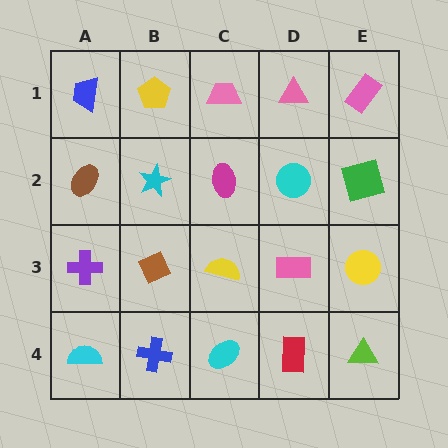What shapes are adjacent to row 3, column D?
A cyan circle (row 2, column D), a red rectangle (row 4, column D), a yellow semicircle (row 3, column C), a yellow circle (row 3, column E).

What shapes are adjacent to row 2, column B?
A yellow pentagon (row 1, column B), a brown diamond (row 3, column B), a brown ellipse (row 2, column A), a magenta ellipse (row 2, column C).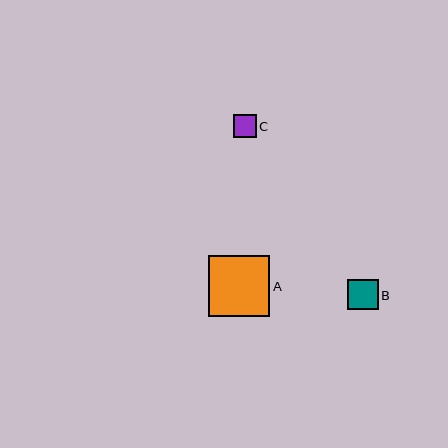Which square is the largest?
Square A is the largest with a size of approximately 61 pixels.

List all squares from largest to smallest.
From largest to smallest: A, B, C.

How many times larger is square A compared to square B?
Square A is approximately 2.0 times the size of square B.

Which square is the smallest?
Square C is the smallest with a size of approximately 23 pixels.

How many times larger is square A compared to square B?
Square A is approximately 2.0 times the size of square B.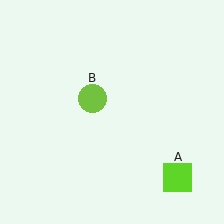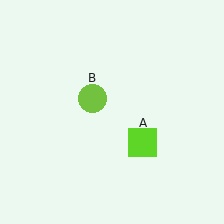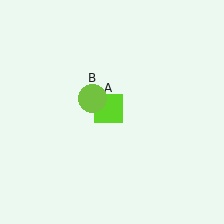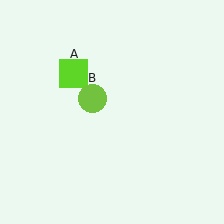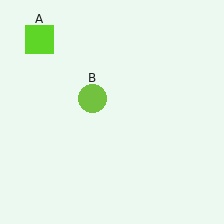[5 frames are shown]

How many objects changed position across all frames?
1 object changed position: lime square (object A).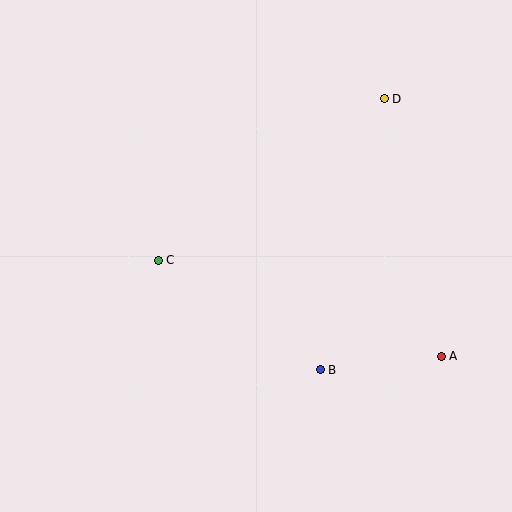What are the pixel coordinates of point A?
Point A is at (441, 356).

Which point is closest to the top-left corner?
Point C is closest to the top-left corner.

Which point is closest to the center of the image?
Point C at (158, 260) is closest to the center.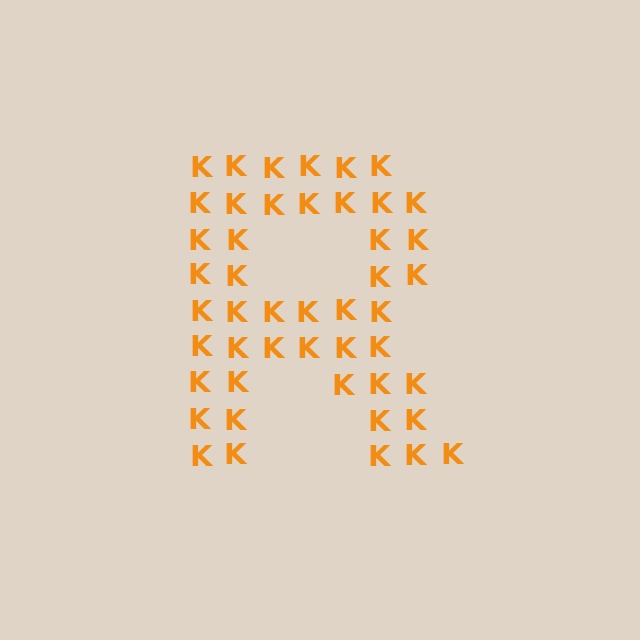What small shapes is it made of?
It is made of small letter K's.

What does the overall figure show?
The overall figure shows the letter R.